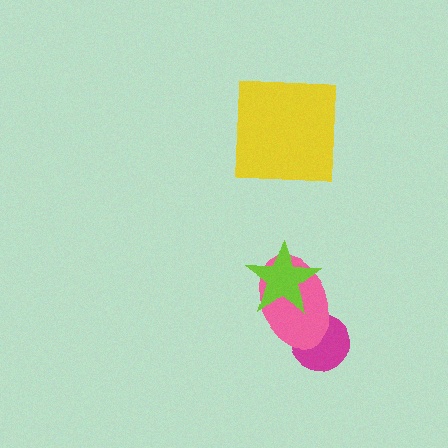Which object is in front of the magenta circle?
The pink ellipse is in front of the magenta circle.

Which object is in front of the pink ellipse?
The lime star is in front of the pink ellipse.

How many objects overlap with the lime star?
1 object overlaps with the lime star.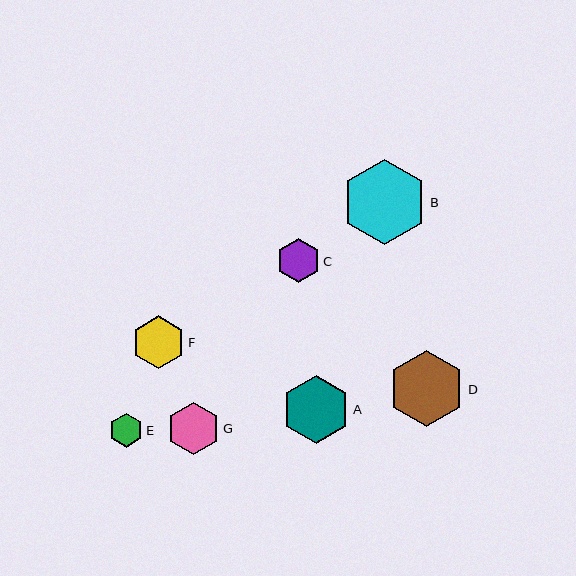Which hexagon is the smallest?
Hexagon E is the smallest with a size of approximately 34 pixels.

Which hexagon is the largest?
Hexagon B is the largest with a size of approximately 85 pixels.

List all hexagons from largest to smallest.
From largest to smallest: B, D, A, F, G, C, E.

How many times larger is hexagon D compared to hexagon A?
Hexagon D is approximately 1.1 times the size of hexagon A.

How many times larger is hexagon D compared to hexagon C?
Hexagon D is approximately 1.7 times the size of hexagon C.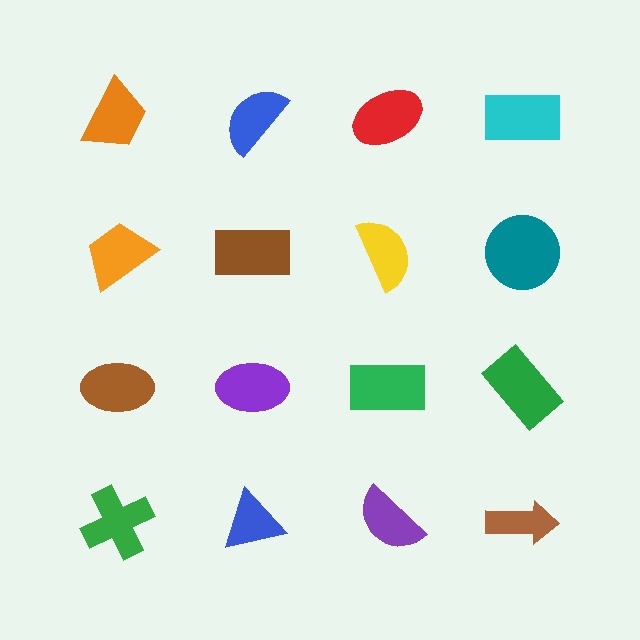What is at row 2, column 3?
A yellow semicircle.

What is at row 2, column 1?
An orange trapezoid.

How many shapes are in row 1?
4 shapes.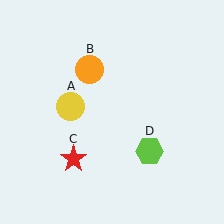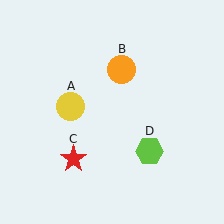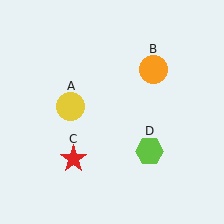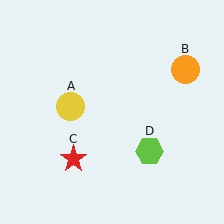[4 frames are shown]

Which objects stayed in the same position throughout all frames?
Yellow circle (object A) and red star (object C) and lime hexagon (object D) remained stationary.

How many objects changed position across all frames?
1 object changed position: orange circle (object B).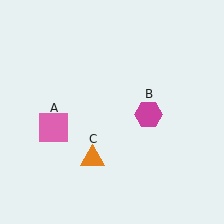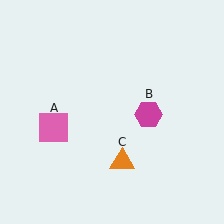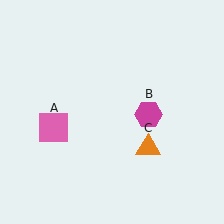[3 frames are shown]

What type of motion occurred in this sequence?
The orange triangle (object C) rotated counterclockwise around the center of the scene.